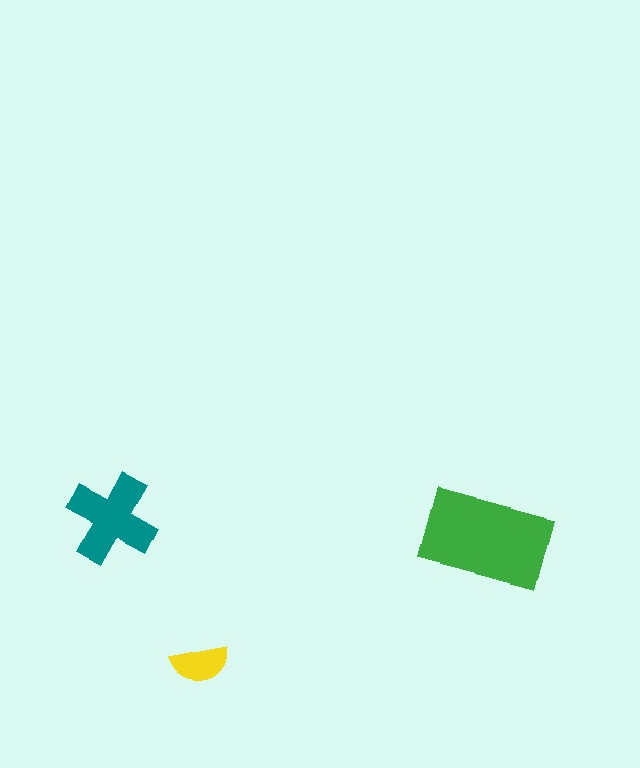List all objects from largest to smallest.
The green rectangle, the teal cross, the yellow semicircle.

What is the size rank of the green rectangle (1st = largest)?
1st.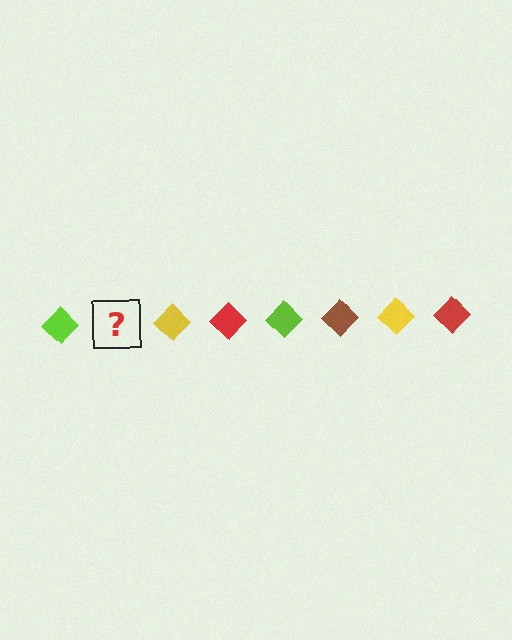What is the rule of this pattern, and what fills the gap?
The rule is that the pattern cycles through lime, brown, yellow, red diamonds. The gap should be filled with a brown diamond.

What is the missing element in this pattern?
The missing element is a brown diamond.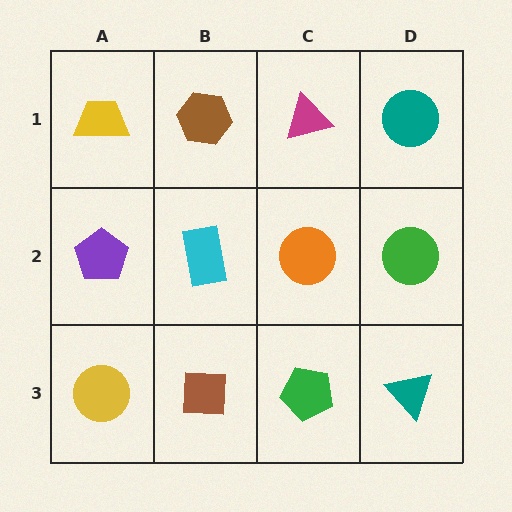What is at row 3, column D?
A teal triangle.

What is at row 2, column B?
A cyan rectangle.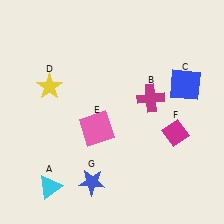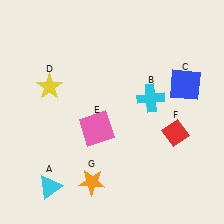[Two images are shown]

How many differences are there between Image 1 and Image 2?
There are 3 differences between the two images.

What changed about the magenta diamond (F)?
In Image 1, F is magenta. In Image 2, it changed to red.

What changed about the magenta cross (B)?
In Image 1, B is magenta. In Image 2, it changed to cyan.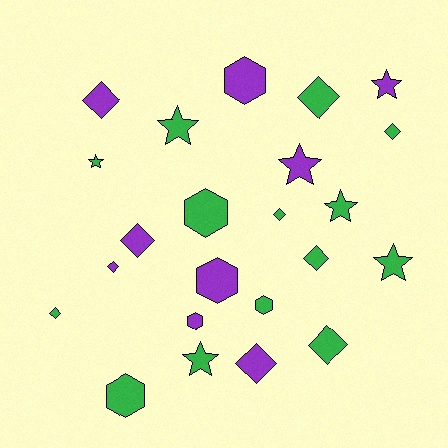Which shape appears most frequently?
Diamond, with 10 objects.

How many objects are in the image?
There are 23 objects.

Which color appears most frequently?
Green, with 14 objects.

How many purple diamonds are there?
There are 4 purple diamonds.